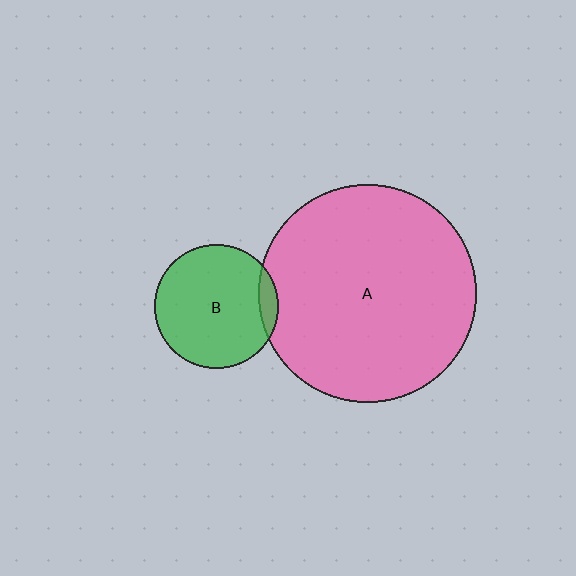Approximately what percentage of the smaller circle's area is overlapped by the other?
Approximately 10%.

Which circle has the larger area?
Circle A (pink).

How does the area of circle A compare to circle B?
Approximately 3.1 times.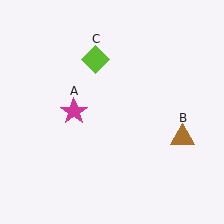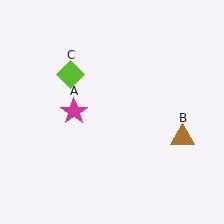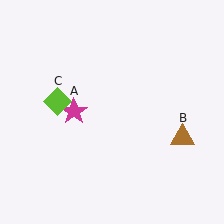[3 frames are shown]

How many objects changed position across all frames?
1 object changed position: lime diamond (object C).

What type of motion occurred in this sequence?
The lime diamond (object C) rotated counterclockwise around the center of the scene.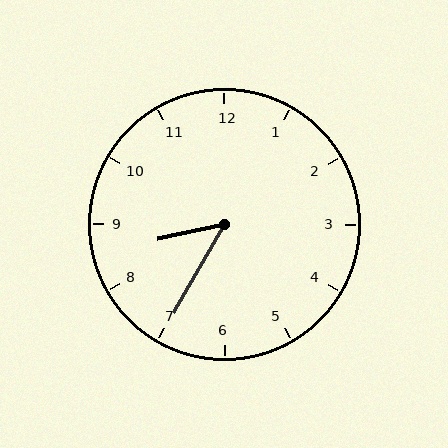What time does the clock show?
8:35.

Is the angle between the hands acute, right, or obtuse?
It is acute.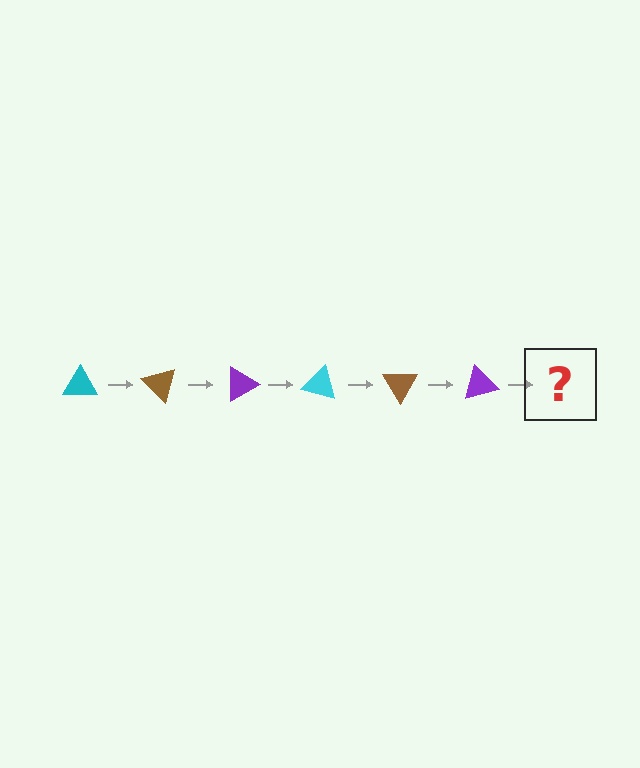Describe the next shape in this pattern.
It should be a cyan triangle, rotated 270 degrees from the start.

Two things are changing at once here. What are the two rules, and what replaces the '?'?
The two rules are that it rotates 45 degrees each step and the color cycles through cyan, brown, and purple. The '?' should be a cyan triangle, rotated 270 degrees from the start.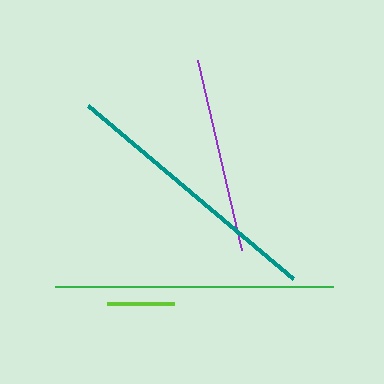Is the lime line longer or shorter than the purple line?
The purple line is longer than the lime line.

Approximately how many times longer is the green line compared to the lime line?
The green line is approximately 4.2 times the length of the lime line.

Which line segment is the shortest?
The lime line is the shortest at approximately 67 pixels.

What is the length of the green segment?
The green segment is approximately 278 pixels long.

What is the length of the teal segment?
The teal segment is approximately 269 pixels long.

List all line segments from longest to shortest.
From longest to shortest: green, teal, purple, lime.